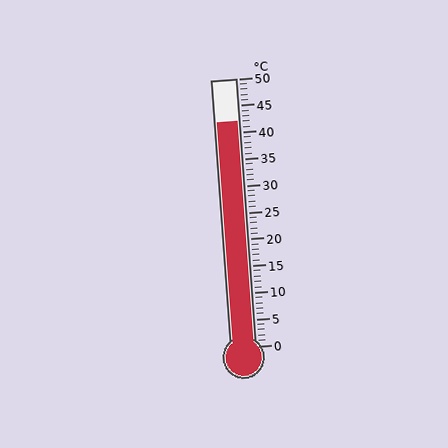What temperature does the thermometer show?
The thermometer shows approximately 42°C.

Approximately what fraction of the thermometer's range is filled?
The thermometer is filled to approximately 85% of its range.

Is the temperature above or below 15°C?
The temperature is above 15°C.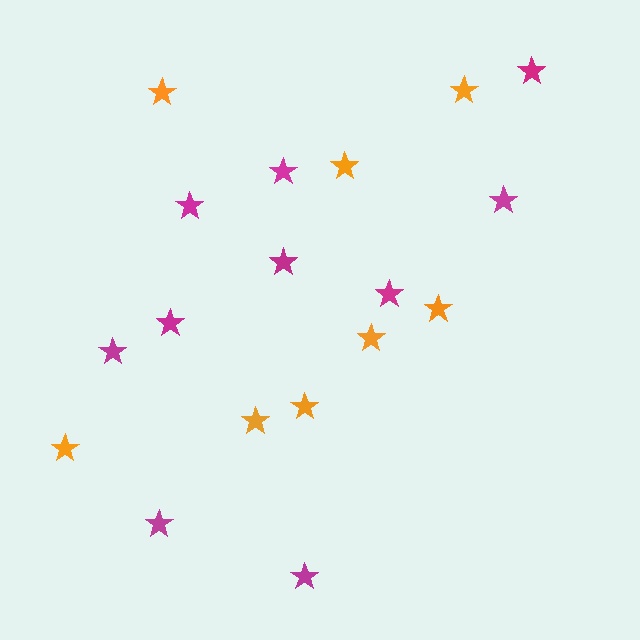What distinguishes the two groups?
There are 2 groups: one group of magenta stars (10) and one group of orange stars (8).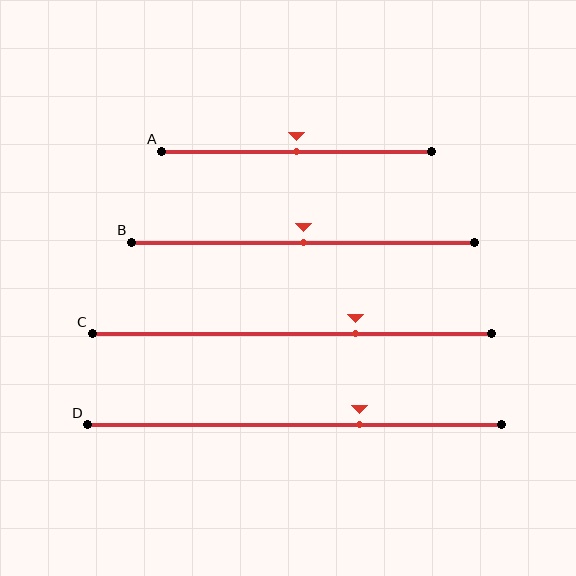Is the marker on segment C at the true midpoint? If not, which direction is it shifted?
No, the marker on segment C is shifted to the right by about 16% of the segment length.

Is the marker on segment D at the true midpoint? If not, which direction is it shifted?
No, the marker on segment D is shifted to the right by about 16% of the segment length.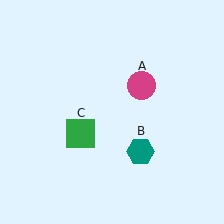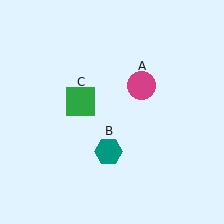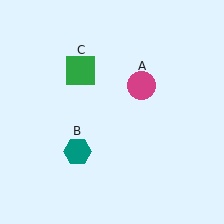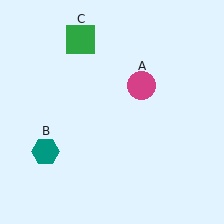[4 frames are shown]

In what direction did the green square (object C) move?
The green square (object C) moved up.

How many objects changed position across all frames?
2 objects changed position: teal hexagon (object B), green square (object C).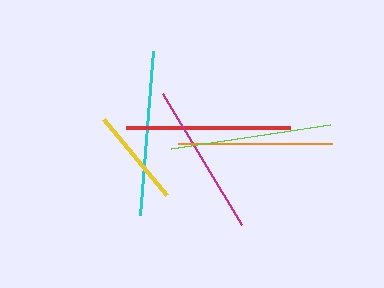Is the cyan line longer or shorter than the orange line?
The cyan line is longer than the orange line.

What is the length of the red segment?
The red segment is approximately 164 pixels long.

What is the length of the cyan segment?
The cyan segment is approximately 164 pixels long.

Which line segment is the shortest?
The yellow line is the shortest at approximately 99 pixels.